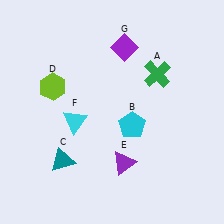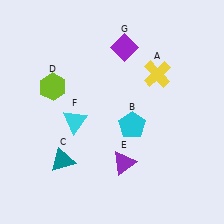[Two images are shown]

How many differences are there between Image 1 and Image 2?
There is 1 difference between the two images.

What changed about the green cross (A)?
In Image 1, A is green. In Image 2, it changed to yellow.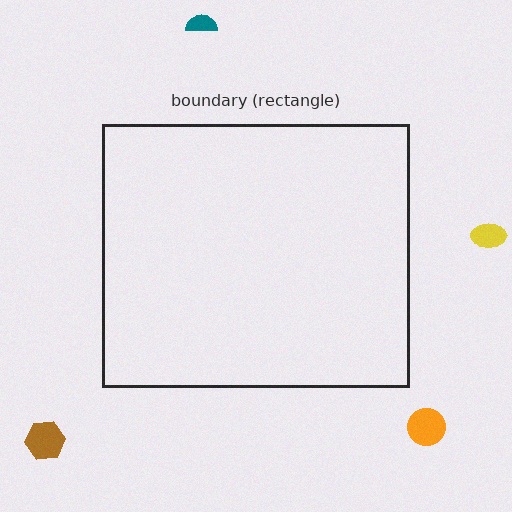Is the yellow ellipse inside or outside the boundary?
Outside.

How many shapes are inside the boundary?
0 inside, 4 outside.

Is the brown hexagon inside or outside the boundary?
Outside.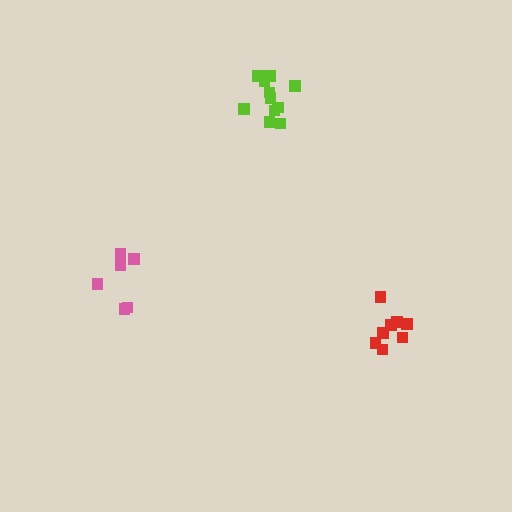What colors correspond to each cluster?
The clusters are colored: lime, red, pink.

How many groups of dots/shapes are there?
There are 3 groups.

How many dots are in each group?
Group 1: 11 dots, Group 2: 8 dots, Group 3: 6 dots (25 total).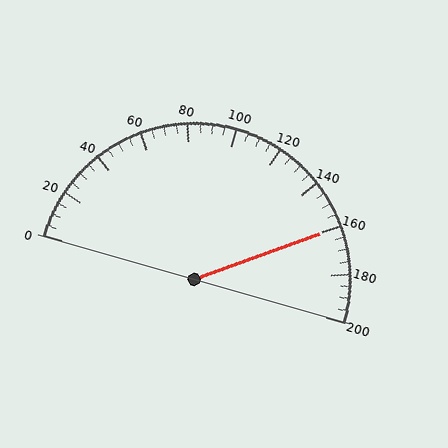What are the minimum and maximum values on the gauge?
The gauge ranges from 0 to 200.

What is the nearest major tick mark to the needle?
The nearest major tick mark is 160.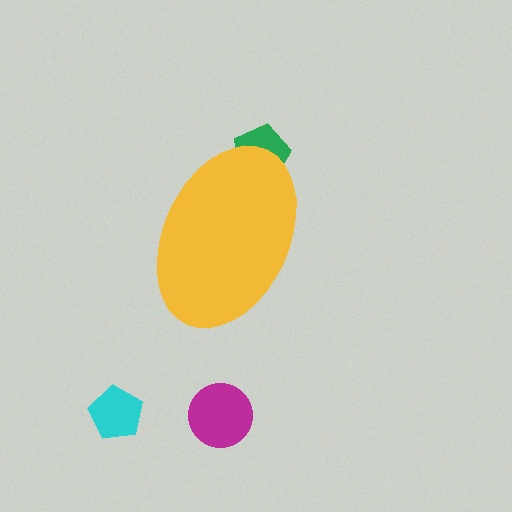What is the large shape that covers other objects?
A yellow ellipse.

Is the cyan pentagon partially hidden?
No, the cyan pentagon is fully visible.